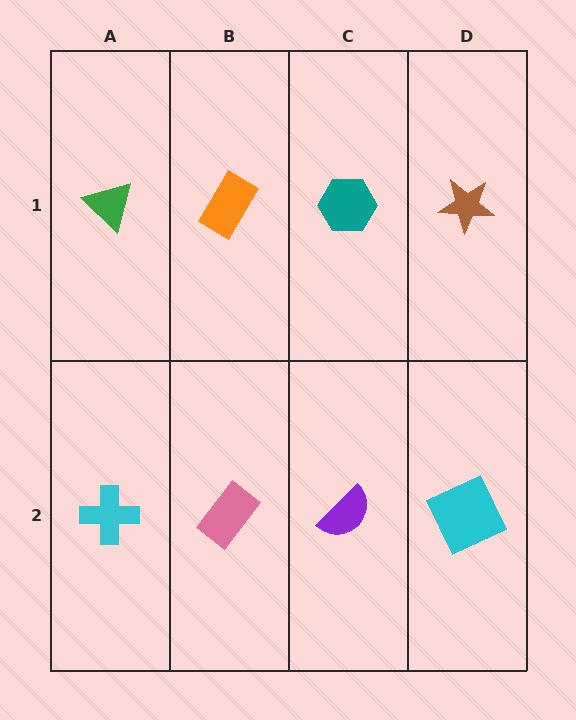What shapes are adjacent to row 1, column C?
A purple semicircle (row 2, column C), an orange rectangle (row 1, column B), a brown star (row 1, column D).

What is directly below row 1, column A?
A cyan cross.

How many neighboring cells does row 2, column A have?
2.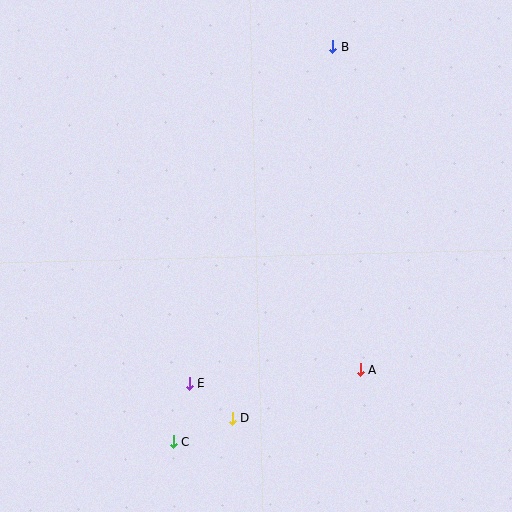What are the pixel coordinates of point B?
Point B is at (332, 47).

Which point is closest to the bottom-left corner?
Point C is closest to the bottom-left corner.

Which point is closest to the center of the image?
Point E at (190, 383) is closest to the center.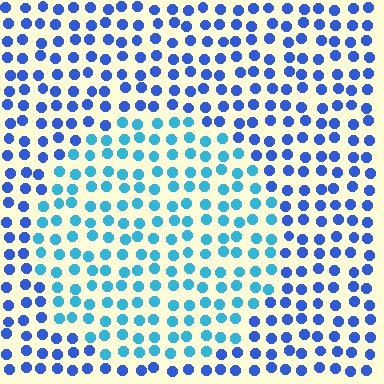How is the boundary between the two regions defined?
The boundary is defined purely by a slight shift in hue (about 33 degrees). Spacing, size, and orientation are identical on both sides.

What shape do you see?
I see a circle.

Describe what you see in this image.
The image is filled with small blue elements in a uniform arrangement. A circle-shaped region is visible where the elements are tinted to a slightly different hue, forming a subtle color boundary.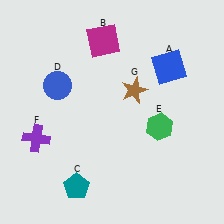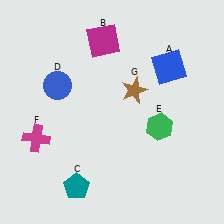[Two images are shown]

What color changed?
The cross (F) changed from purple in Image 1 to magenta in Image 2.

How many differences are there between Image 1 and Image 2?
There is 1 difference between the two images.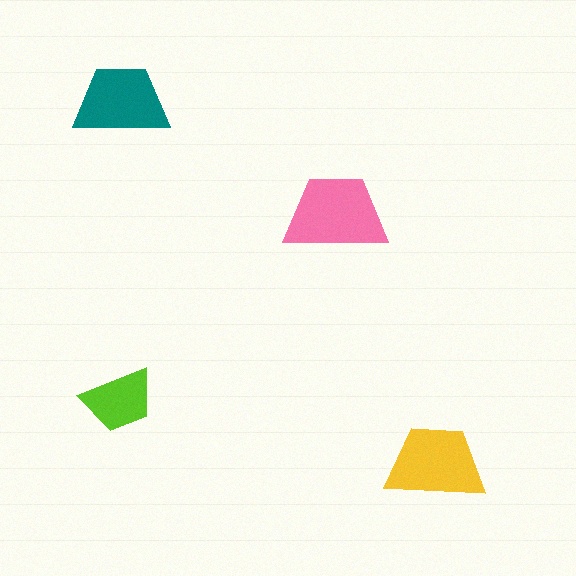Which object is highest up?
The teal trapezoid is topmost.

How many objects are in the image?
There are 4 objects in the image.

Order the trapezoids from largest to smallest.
the pink one, the yellow one, the teal one, the lime one.